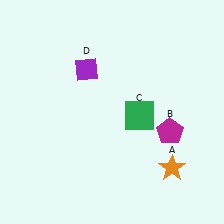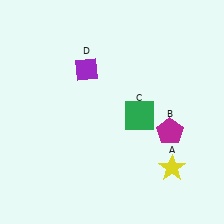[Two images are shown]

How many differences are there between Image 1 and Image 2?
There is 1 difference between the two images.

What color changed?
The star (A) changed from orange in Image 1 to yellow in Image 2.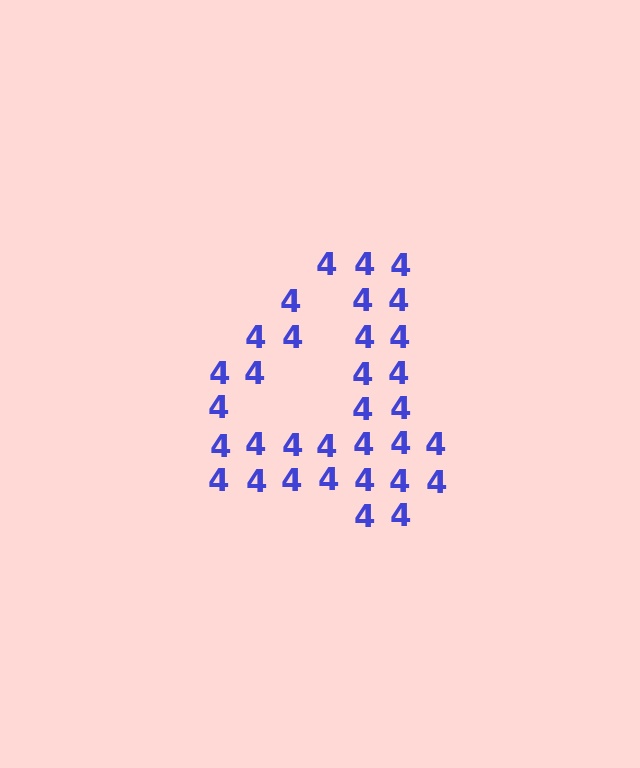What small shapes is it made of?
It is made of small digit 4's.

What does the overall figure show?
The overall figure shows the digit 4.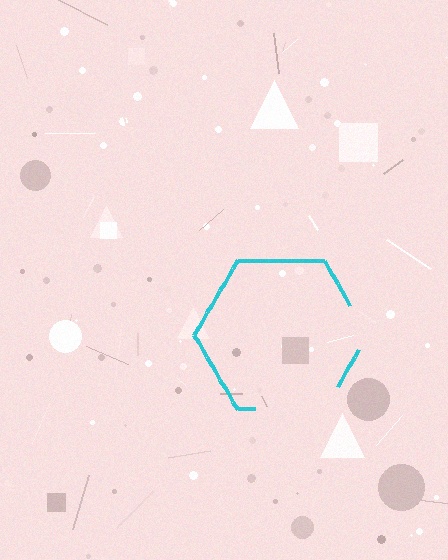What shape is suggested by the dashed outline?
The dashed outline suggests a hexagon.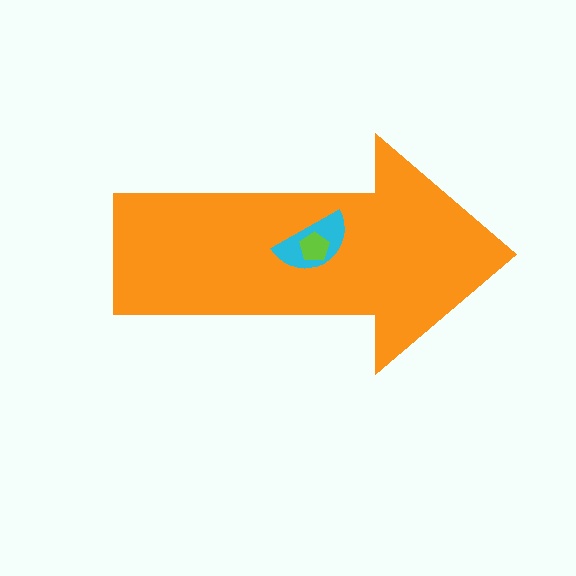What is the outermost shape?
The orange arrow.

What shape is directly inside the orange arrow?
The cyan semicircle.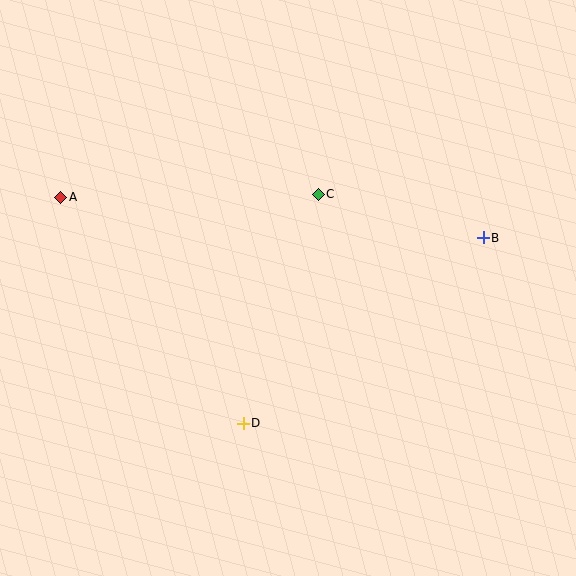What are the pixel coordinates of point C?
Point C is at (318, 194).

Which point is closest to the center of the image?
Point C at (318, 194) is closest to the center.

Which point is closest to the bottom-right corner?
Point B is closest to the bottom-right corner.